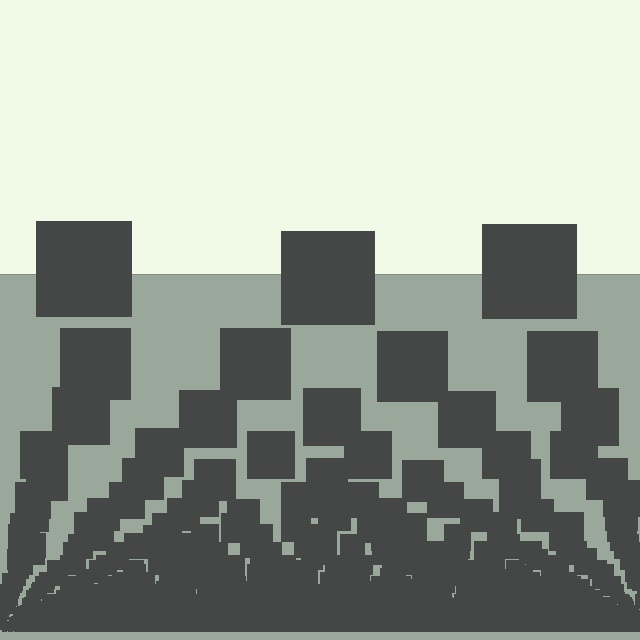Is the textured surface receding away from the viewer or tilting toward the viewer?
The surface appears to tilt toward the viewer. Texture elements get larger and sparser toward the top.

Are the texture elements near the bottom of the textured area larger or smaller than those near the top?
Smaller. The gradient is inverted — elements near the bottom are smaller and denser.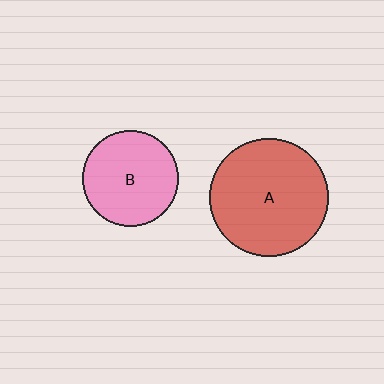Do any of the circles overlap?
No, none of the circles overlap.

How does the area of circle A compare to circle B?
Approximately 1.5 times.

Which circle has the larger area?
Circle A (red).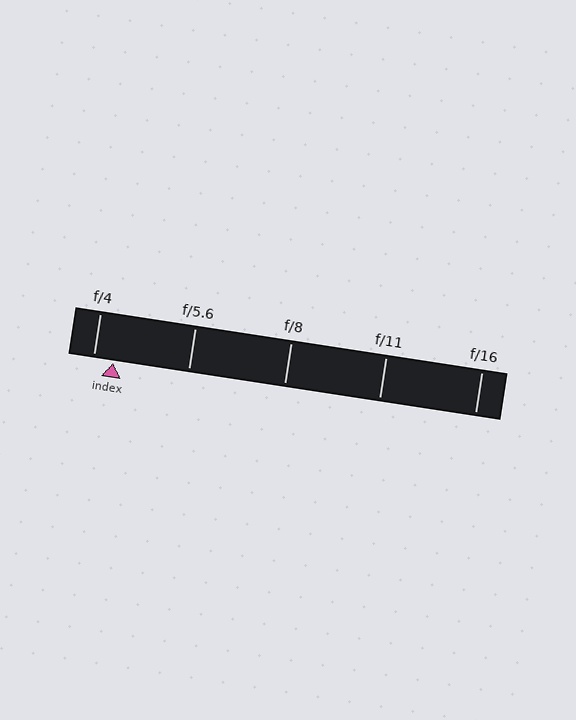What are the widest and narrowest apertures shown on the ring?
The widest aperture shown is f/4 and the narrowest is f/16.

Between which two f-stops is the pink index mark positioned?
The index mark is between f/4 and f/5.6.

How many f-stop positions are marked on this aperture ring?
There are 5 f-stop positions marked.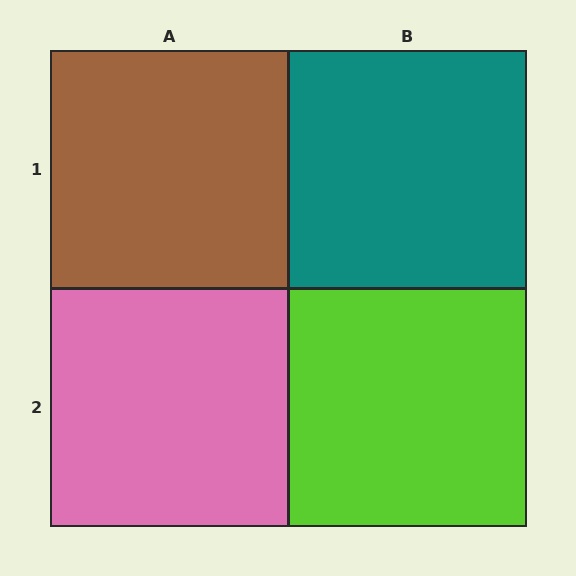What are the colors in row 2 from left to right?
Pink, lime.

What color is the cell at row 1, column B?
Teal.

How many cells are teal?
1 cell is teal.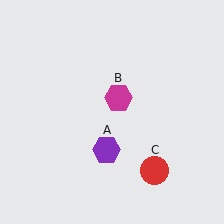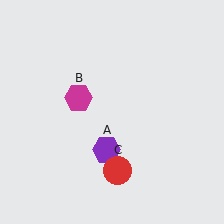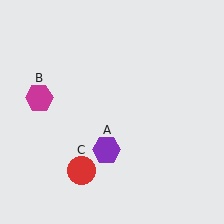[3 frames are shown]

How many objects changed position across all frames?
2 objects changed position: magenta hexagon (object B), red circle (object C).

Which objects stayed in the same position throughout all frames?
Purple hexagon (object A) remained stationary.